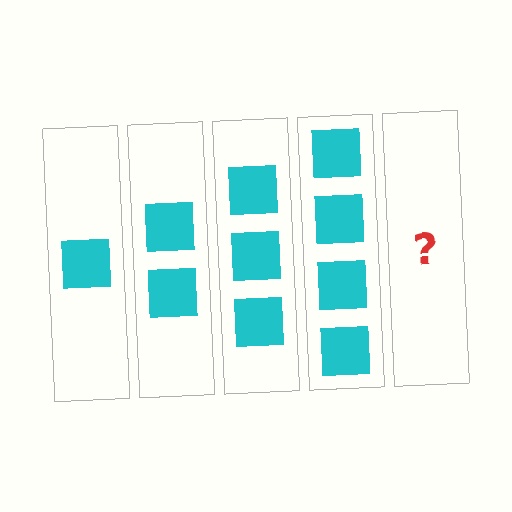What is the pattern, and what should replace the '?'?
The pattern is that each step adds one more square. The '?' should be 5 squares.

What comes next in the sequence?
The next element should be 5 squares.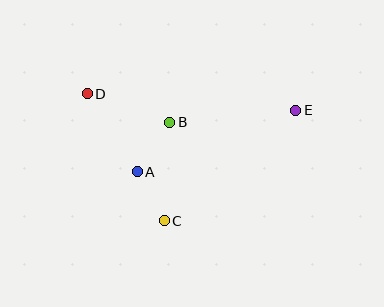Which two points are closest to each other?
Points A and C are closest to each other.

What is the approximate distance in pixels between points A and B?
The distance between A and B is approximately 59 pixels.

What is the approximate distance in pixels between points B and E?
The distance between B and E is approximately 127 pixels.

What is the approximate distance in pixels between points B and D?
The distance between B and D is approximately 87 pixels.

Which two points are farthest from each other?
Points D and E are farthest from each other.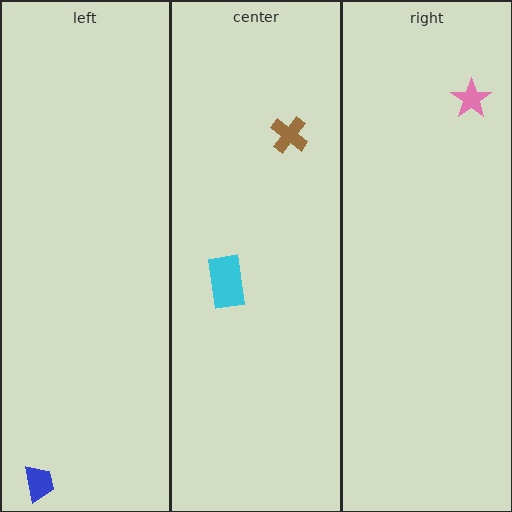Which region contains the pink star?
The right region.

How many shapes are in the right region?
1.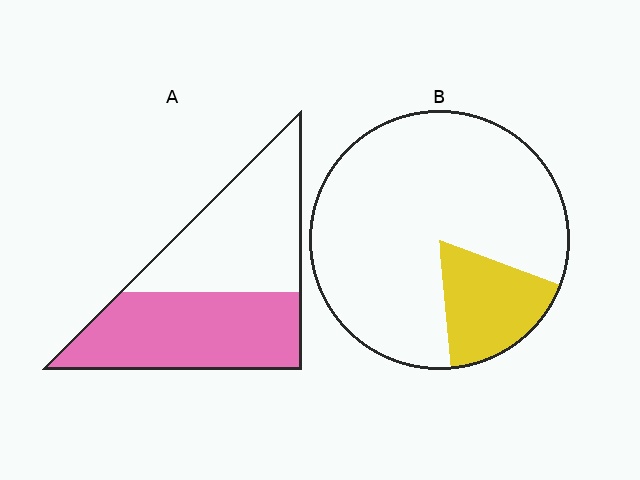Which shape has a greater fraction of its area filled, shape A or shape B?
Shape A.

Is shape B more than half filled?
No.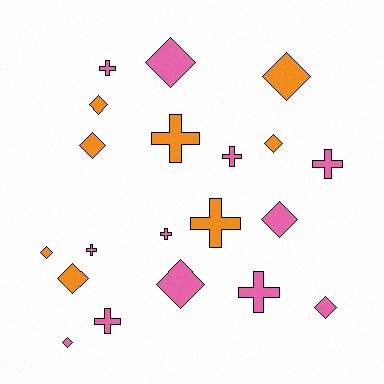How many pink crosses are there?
There are 7 pink crosses.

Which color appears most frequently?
Pink, with 12 objects.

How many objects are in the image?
There are 20 objects.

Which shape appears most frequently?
Diamond, with 11 objects.